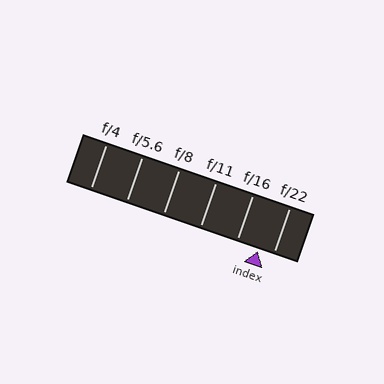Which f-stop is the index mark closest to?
The index mark is closest to f/22.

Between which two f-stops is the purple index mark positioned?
The index mark is between f/16 and f/22.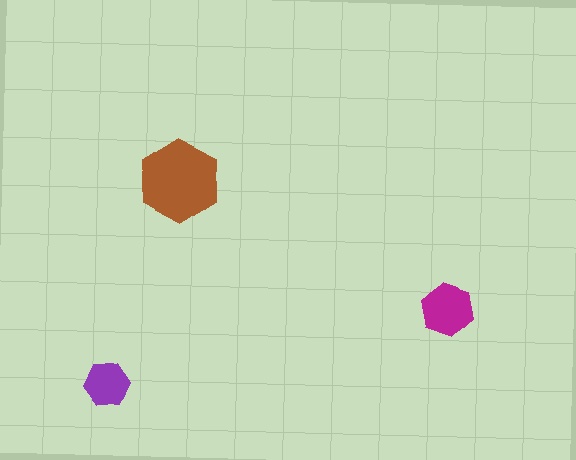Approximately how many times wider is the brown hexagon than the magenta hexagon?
About 1.5 times wider.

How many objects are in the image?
There are 3 objects in the image.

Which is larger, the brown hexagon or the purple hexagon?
The brown one.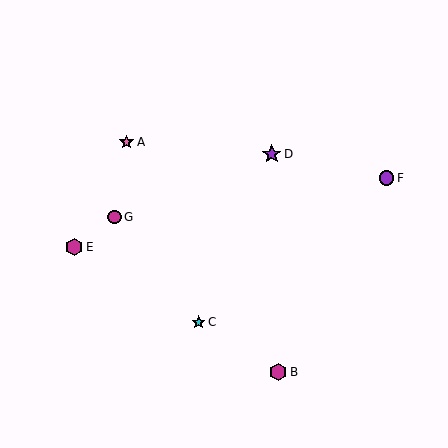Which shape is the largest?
The purple star (labeled D) is the largest.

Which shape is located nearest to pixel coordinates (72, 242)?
The magenta hexagon (labeled E) at (74, 247) is nearest to that location.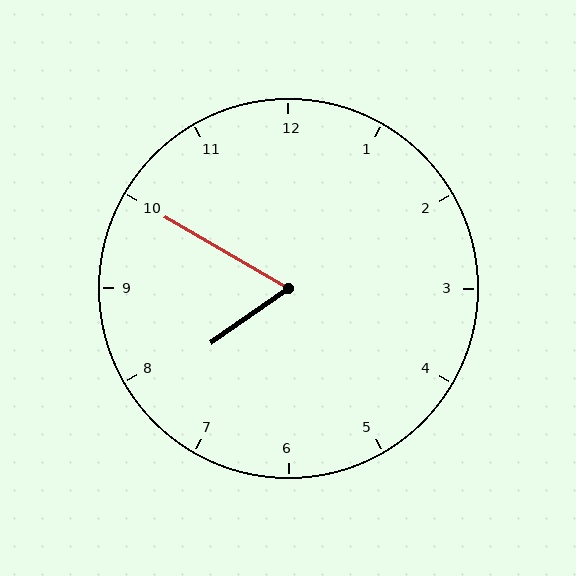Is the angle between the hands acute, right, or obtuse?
It is acute.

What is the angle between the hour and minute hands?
Approximately 65 degrees.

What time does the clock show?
7:50.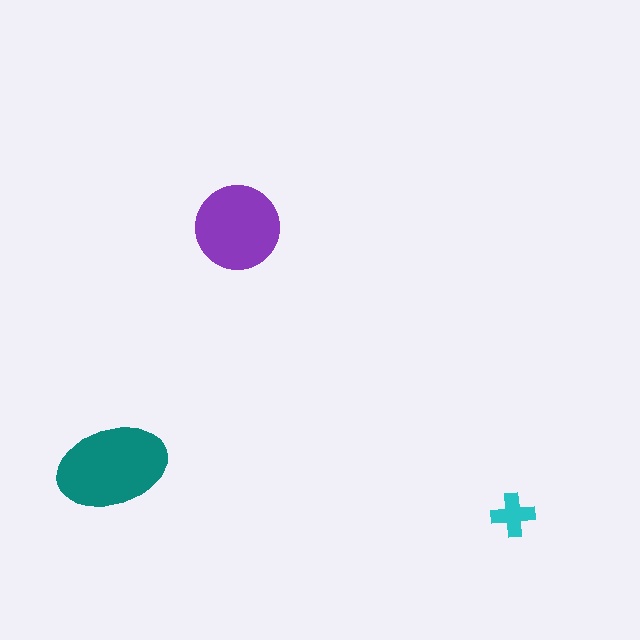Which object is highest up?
The purple circle is topmost.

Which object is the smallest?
The cyan cross.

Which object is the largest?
The teal ellipse.